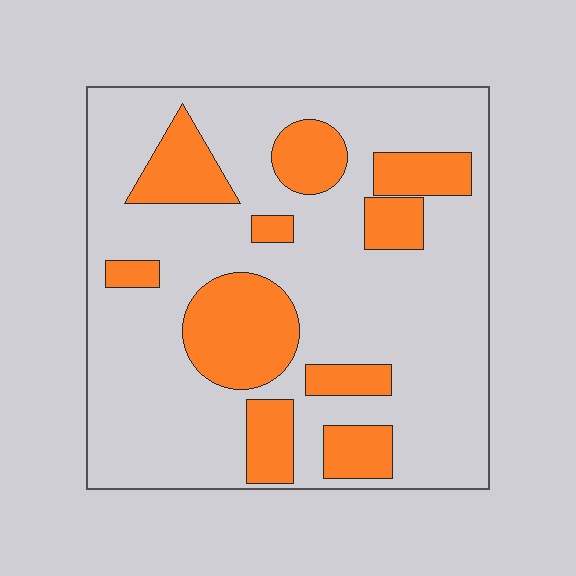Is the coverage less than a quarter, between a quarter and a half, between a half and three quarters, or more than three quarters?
Between a quarter and a half.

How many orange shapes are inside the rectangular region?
10.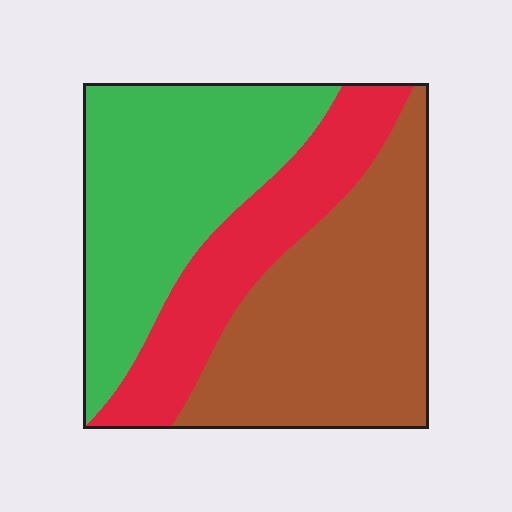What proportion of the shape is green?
Green covers around 35% of the shape.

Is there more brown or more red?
Brown.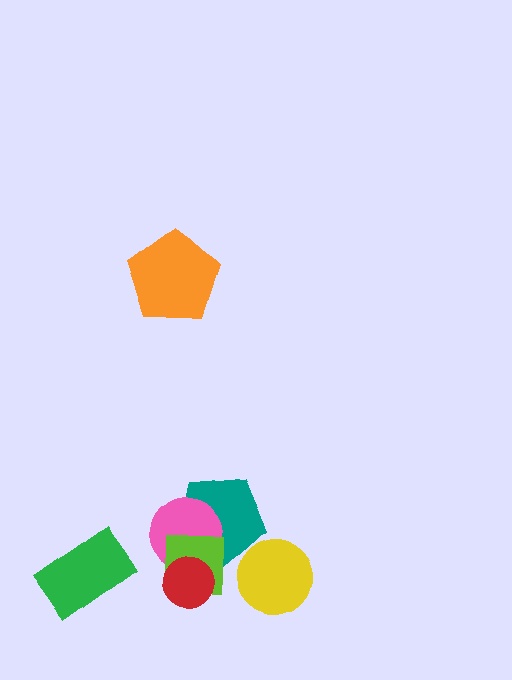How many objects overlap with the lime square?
3 objects overlap with the lime square.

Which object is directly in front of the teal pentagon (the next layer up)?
The pink circle is directly in front of the teal pentagon.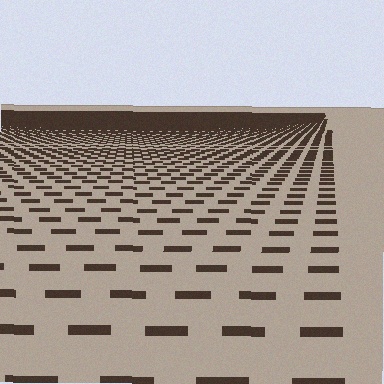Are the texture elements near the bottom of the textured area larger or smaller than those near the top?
Larger. Near the bottom, elements are closer to the viewer and appear at a bigger on-screen size.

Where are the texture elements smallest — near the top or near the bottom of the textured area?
Near the top.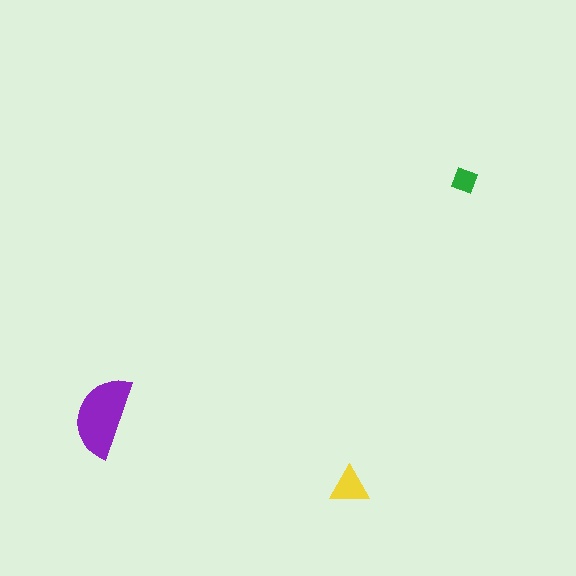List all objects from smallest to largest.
The green diamond, the yellow triangle, the purple semicircle.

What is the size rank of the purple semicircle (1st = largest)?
1st.